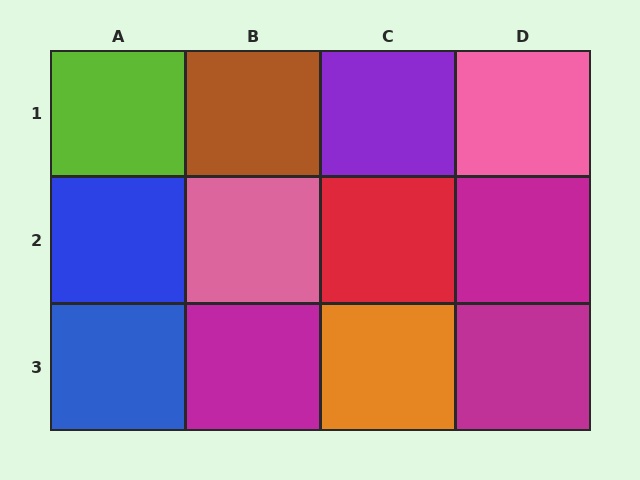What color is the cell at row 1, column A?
Lime.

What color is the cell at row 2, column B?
Pink.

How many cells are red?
1 cell is red.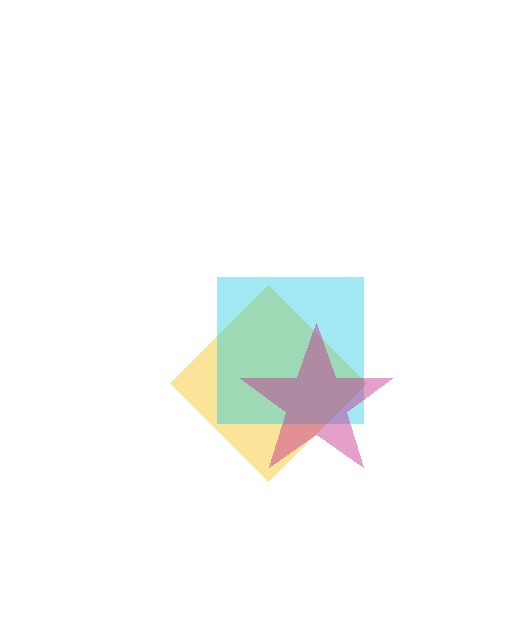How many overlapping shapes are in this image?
There are 3 overlapping shapes in the image.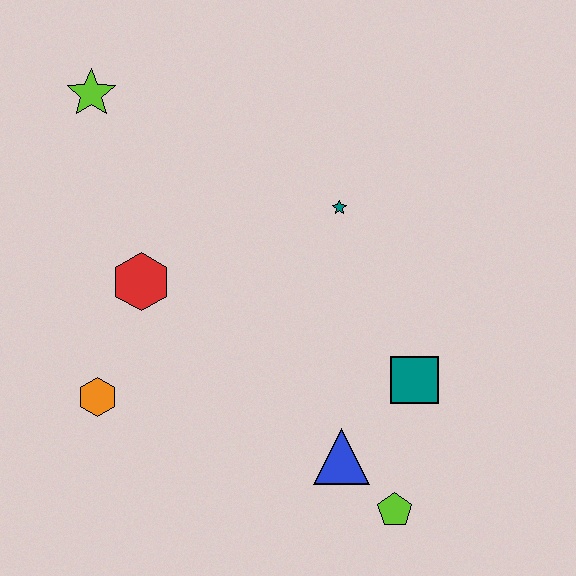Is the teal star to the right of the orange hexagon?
Yes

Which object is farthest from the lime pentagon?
The lime star is farthest from the lime pentagon.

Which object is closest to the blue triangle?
The lime pentagon is closest to the blue triangle.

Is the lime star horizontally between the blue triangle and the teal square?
No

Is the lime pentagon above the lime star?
No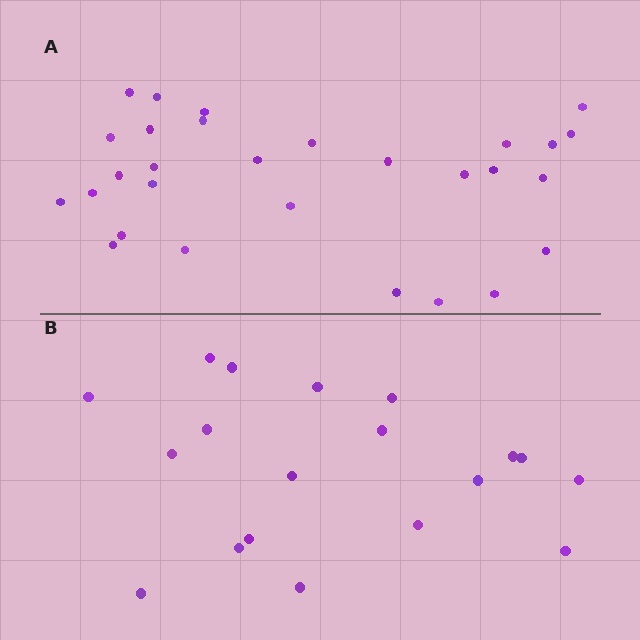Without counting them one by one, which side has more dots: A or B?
Region A (the top region) has more dots.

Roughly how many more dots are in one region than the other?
Region A has roughly 10 or so more dots than region B.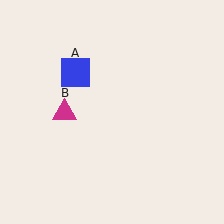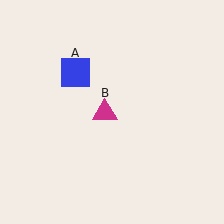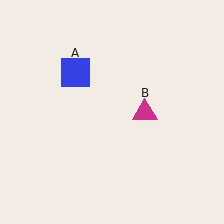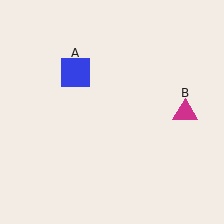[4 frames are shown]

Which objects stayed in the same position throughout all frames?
Blue square (object A) remained stationary.